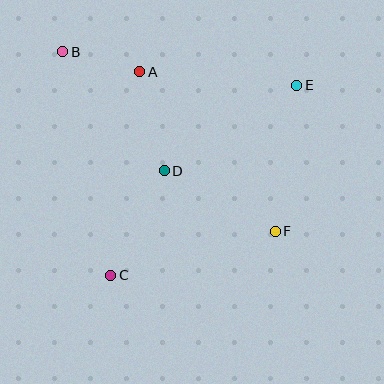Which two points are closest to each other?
Points A and B are closest to each other.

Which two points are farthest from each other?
Points B and F are farthest from each other.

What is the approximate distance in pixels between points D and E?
The distance between D and E is approximately 158 pixels.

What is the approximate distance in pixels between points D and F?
The distance between D and F is approximately 126 pixels.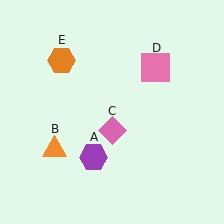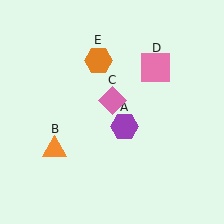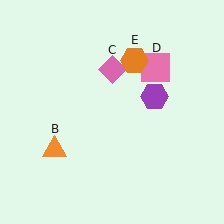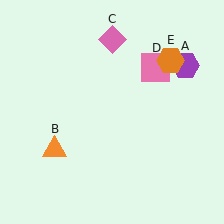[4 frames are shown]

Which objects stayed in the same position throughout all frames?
Orange triangle (object B) and pink square (object D) remained stationary.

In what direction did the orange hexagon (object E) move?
The orange hexagon (object E) moved right.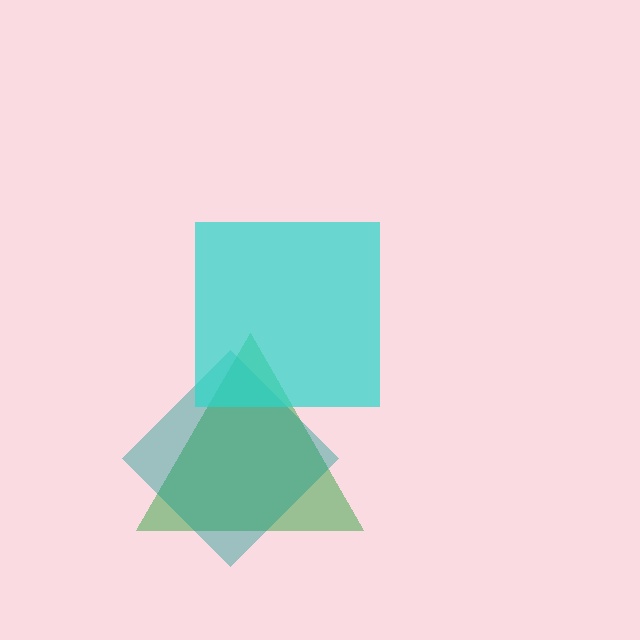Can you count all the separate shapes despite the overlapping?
Yes, there are 3 separate shapes.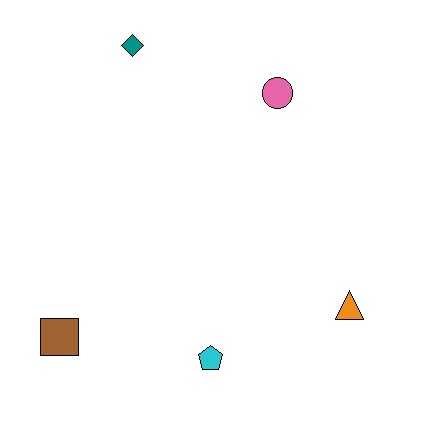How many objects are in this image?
There are 5 objects.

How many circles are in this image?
There is 1 circle.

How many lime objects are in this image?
There are no lime objects.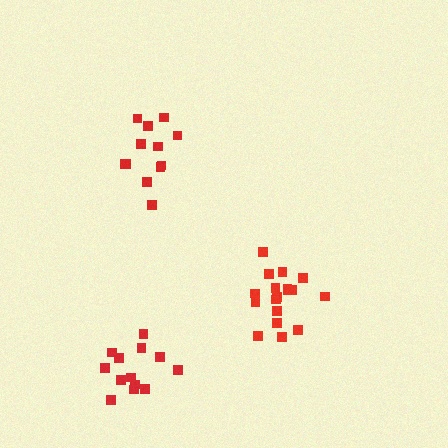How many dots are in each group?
Group 1: 12 dots, Group 2: 18 dots, Group 3: 14 dots (44 total).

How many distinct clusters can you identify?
There are 3 distinct clusters.